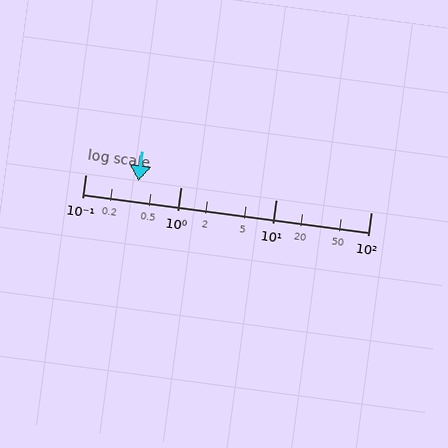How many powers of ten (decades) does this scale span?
The scale spans 3 decades, from 0.1 to 100.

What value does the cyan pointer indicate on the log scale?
The pointer indicates approximately 0.36.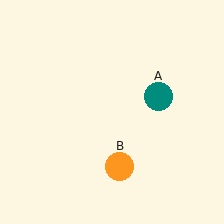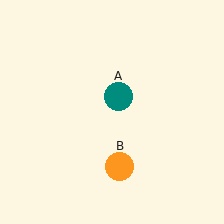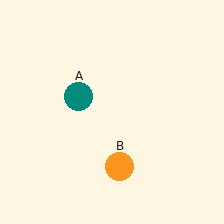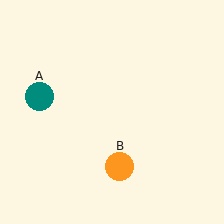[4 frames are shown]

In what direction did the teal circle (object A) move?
The teal circle (object A) moved left.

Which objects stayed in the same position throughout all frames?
Orange circle (object B) remained stationary.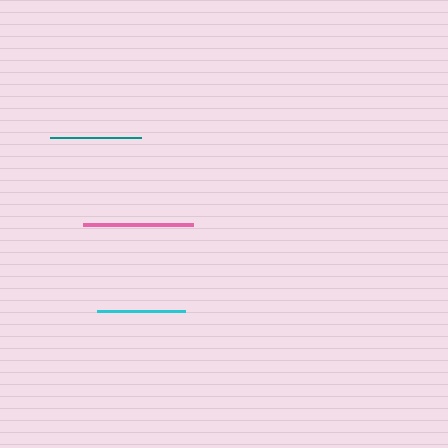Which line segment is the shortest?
The cyan line is the shortest at approximately 88 pixels.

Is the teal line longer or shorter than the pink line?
The pink line is longer than the teal line.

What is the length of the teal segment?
The teal segment is approximately 91 pixels long.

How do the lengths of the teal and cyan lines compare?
The teal and cyan lines are approximately the same length.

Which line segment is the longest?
The pink line is the longest at approximately 110 pixels.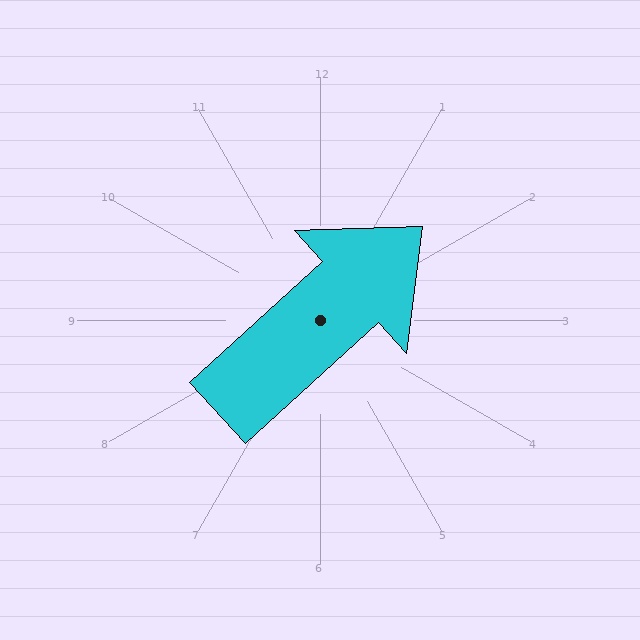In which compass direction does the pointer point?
Northeast.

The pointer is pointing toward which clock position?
Roughly 2 o'clock.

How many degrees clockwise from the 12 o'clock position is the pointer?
Approximately 48 degrees.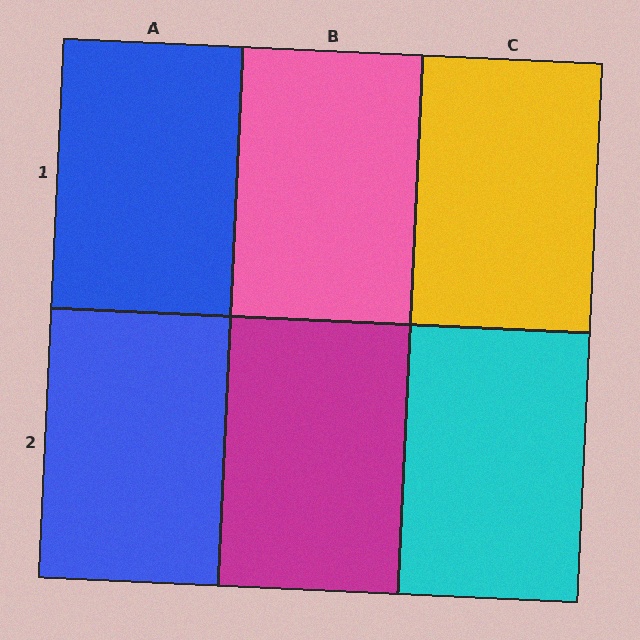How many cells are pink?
1 cell is pink.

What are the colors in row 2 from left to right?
Blue, magenta, cyan.